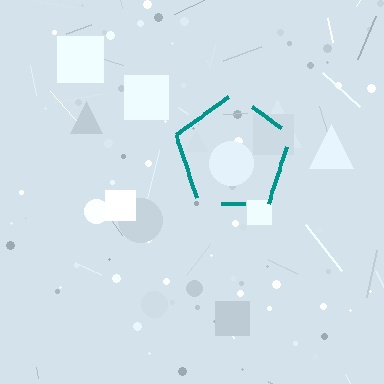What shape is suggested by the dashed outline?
The dashed outline suggests a pentagon.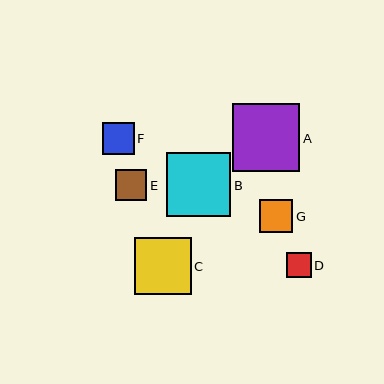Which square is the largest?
Square A is the largest with a size of approximately 67 pixels.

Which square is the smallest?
Square D is the smallest with a size of approximately 25 pixels.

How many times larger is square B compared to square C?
Square B is approximately 1.1 times the size of square C.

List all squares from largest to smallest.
From largest to smallest: A, B, C, G, F, E, D.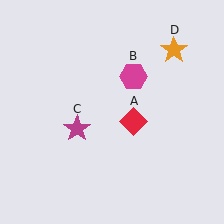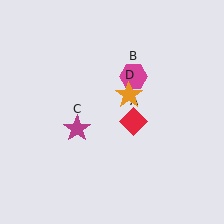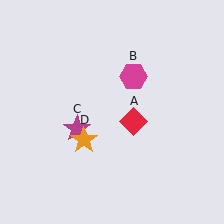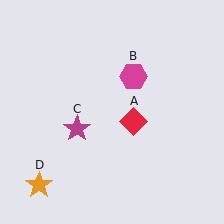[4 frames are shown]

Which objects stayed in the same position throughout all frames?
Red diamond (object A) and magenta hexagon (object B) and magenta star (object C) remained stationary.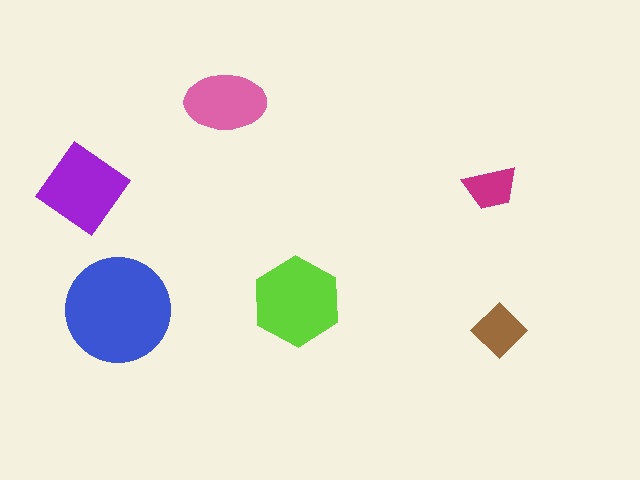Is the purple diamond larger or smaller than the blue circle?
Smaller.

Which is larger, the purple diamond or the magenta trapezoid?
The purple diamond.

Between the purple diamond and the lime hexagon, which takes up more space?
The lime hexagon.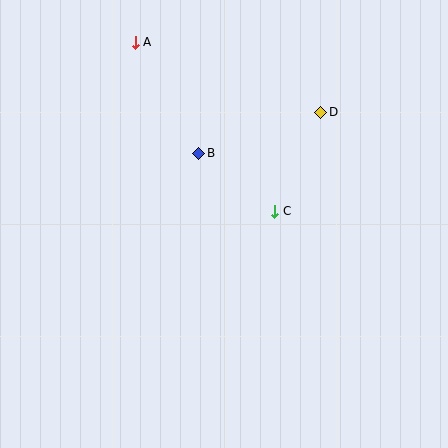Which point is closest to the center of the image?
Point C at (275, 211) is closest to the center.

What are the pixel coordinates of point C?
Point C is at (275, 211).